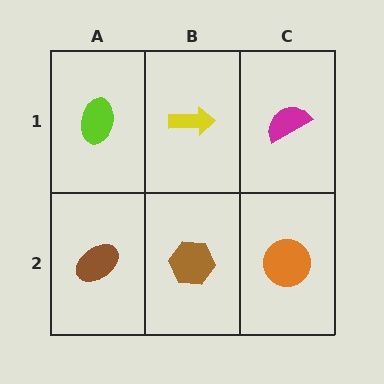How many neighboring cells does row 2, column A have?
2.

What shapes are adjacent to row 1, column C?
An orange circle (row 2, column C), a yellow arrow (row 1, column B).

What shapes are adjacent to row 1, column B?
A brown hexagon (row 2, column B), a lime ellipse (row 1, column A), a magenta semicircle (row 1, column C).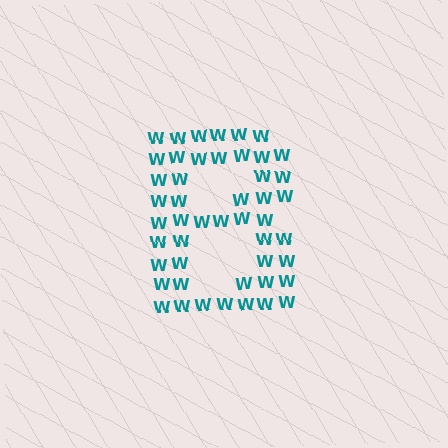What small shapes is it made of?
It is made of small letter W's.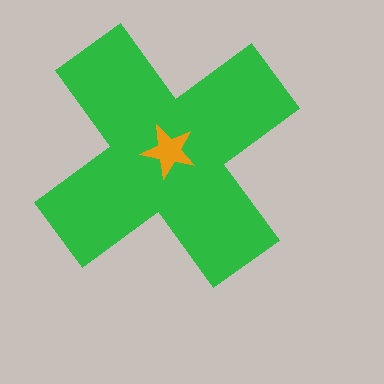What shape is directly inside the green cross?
The orange star.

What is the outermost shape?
The green cross.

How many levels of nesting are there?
2.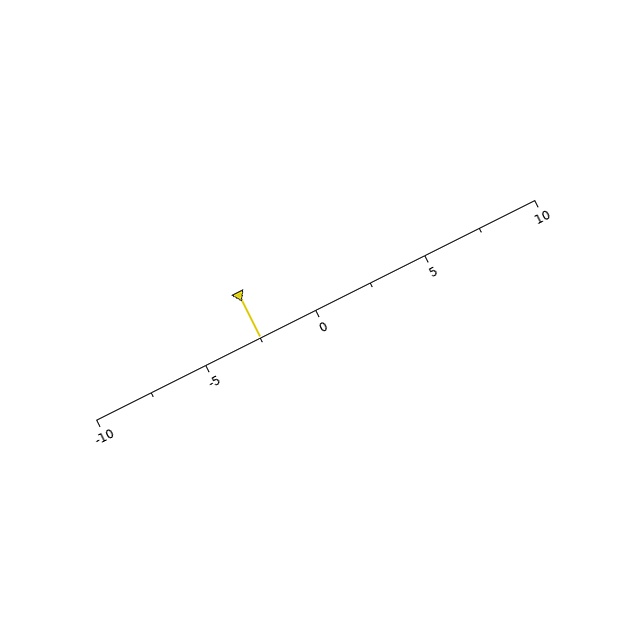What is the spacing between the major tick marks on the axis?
The major ticks are spaced 5 apart.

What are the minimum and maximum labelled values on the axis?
The axis runs from -10 to 10.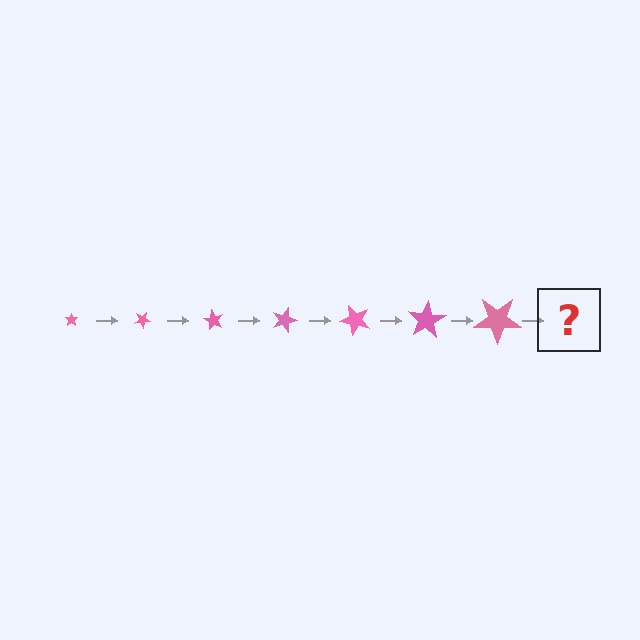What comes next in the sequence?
The next element should be a star, larger than the previous one and rotated 210 degrees from the start.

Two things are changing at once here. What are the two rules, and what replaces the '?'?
The two rules are that the star grows larger each step and it rotates 30 degrees each step. The '?' should be a star, larger than the previous one and rotated 210 degrees from the start.